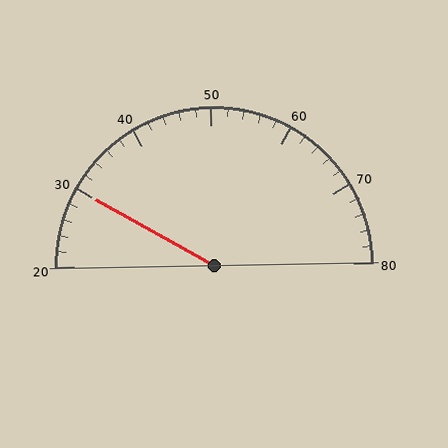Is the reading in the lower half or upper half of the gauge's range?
The reading is in the lower half of the range (20 to 80).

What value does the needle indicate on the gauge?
The needle indicates approximately 30.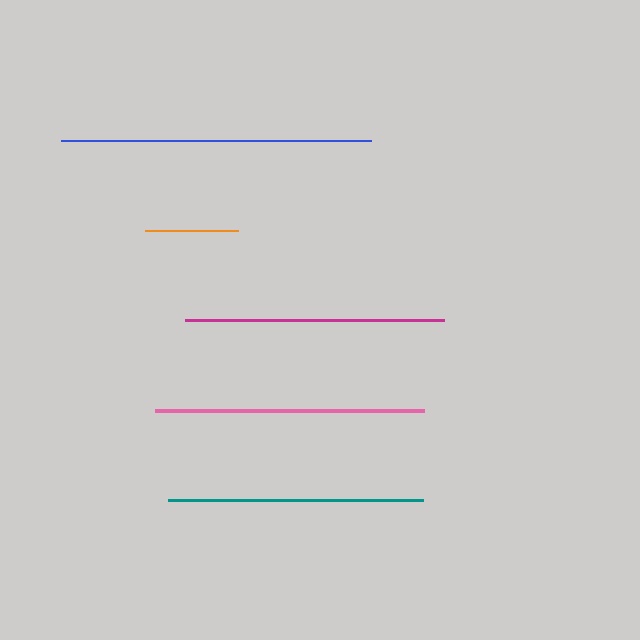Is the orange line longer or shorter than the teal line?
The teal line is longer than the orange line.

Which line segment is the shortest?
The orange line is the shortest at approximately 93 pixels.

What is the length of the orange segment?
The orange segment is approximately 93 pixels long.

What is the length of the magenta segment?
The magenta segment is approximately 259 pixels long.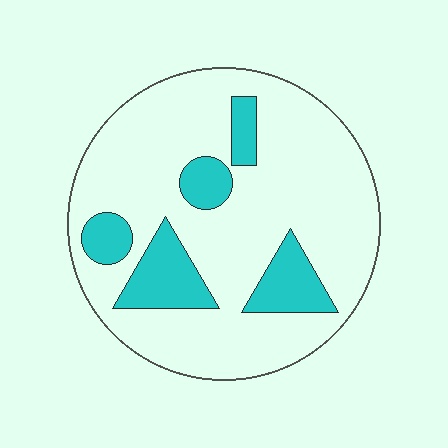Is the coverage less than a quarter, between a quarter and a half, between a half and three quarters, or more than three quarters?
Less than a quarter.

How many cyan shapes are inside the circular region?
5.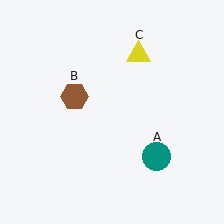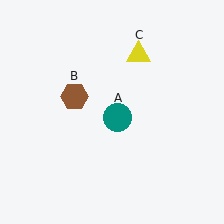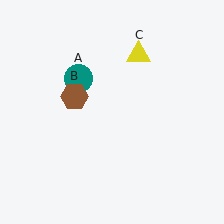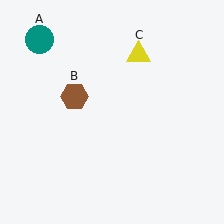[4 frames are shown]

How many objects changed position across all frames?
1 object changed position: teal circle (object A).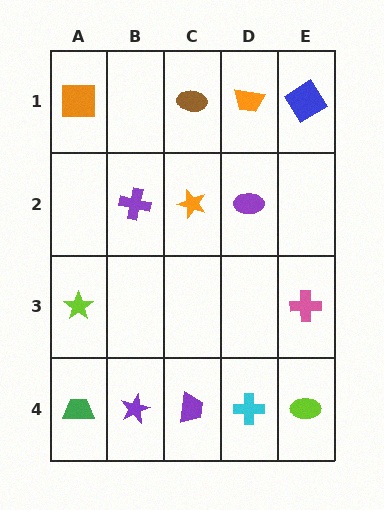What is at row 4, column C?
A purple trapezoid.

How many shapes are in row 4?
5 shapes.